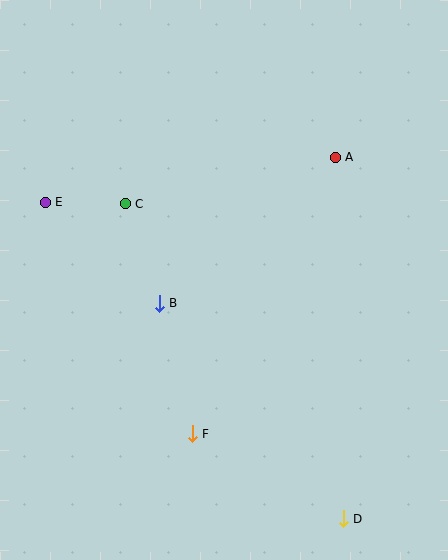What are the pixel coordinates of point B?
Point B is at (159, 303).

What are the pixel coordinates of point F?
Point F is at (192, 434).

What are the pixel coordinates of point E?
Point E is at (45, 202).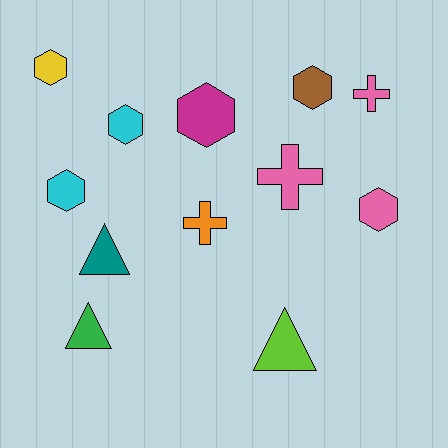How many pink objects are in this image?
There are 3 pink objects.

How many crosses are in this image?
There are 3 crosses.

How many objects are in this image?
There are 12 objects.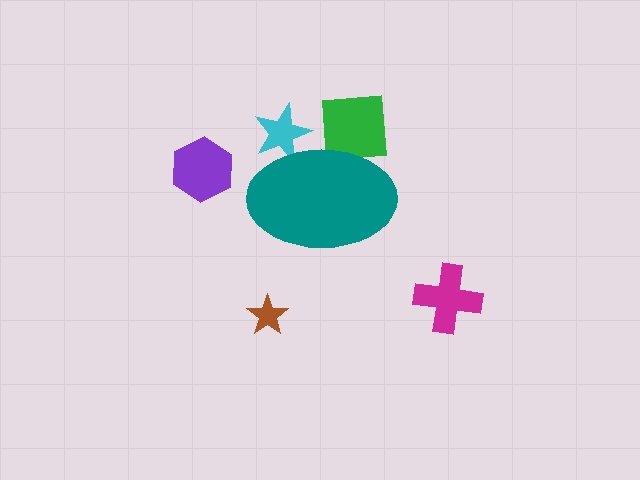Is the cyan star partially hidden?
Yes, the cyan star is partially hidden behind the teal ellipse.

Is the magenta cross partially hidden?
No, the magenta cross is fully visible.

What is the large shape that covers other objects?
A teal ellipse.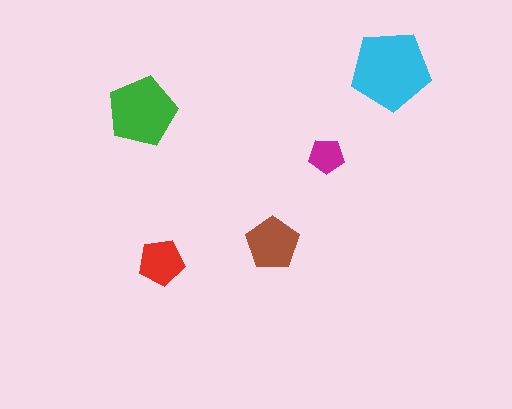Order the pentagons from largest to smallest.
the cyan one, the green one, the brown one, the red one, the magenta one.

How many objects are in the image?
There are 5 objects in the image.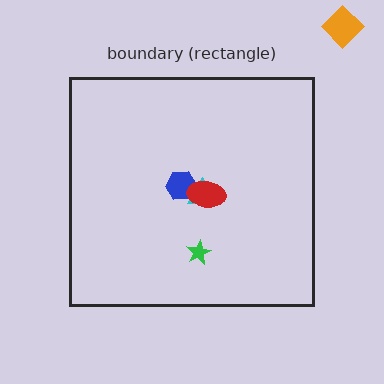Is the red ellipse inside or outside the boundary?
Inside.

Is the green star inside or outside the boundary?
Inside.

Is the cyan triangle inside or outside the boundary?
Inside.